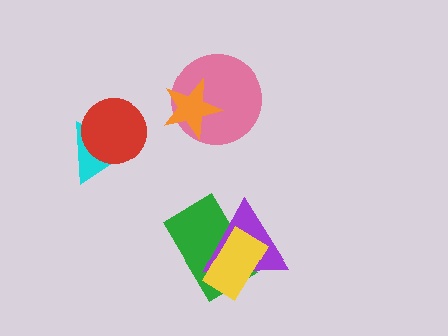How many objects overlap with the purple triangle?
2 objects overlap with the purple triangle.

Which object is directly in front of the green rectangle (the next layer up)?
The purple triangle is directly in front of the green rectangle.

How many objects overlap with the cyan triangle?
1 object overlaps with the cyan triangle.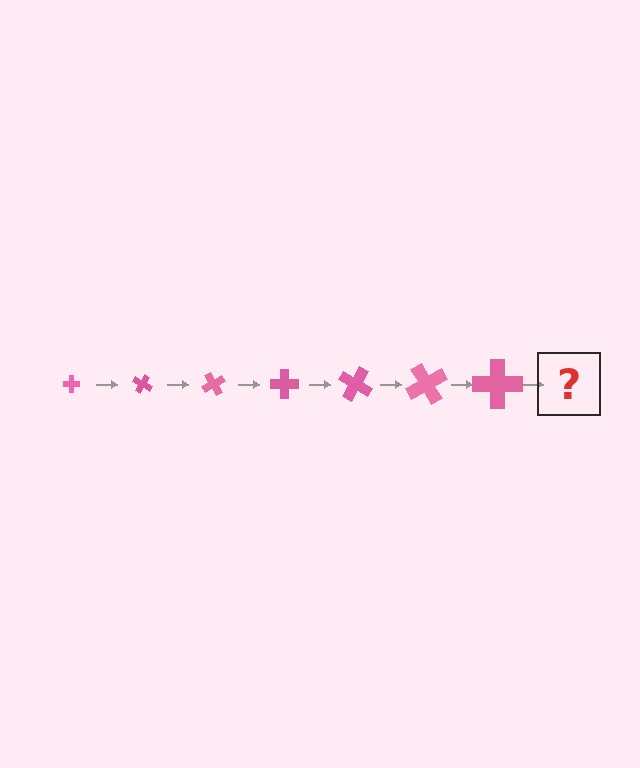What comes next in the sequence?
The next element should be a cross, larger than the previous one and rotated 210 degrees from the start.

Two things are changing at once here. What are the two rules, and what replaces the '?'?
The two rules are that the cross grows larger each step and it rotates 30 degrees each step. The '?' should be a cross, larger than the previous one and rotated 210 degrees from the start.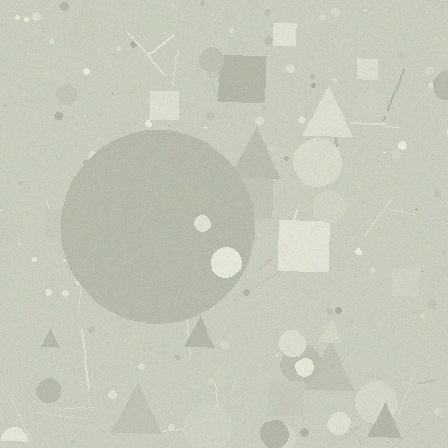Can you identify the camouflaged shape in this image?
The camouflaged shape is a circle.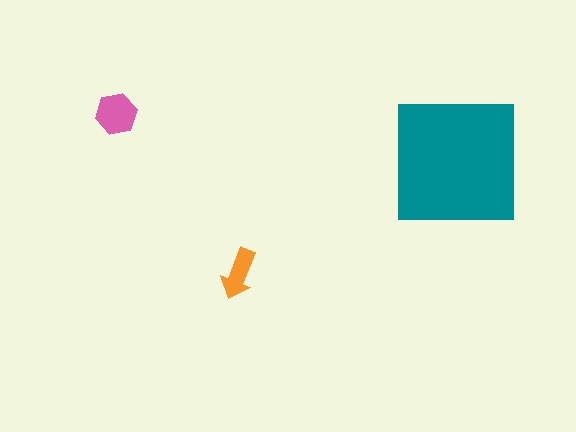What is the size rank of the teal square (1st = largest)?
1st.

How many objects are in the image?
There are 3 objects in the image.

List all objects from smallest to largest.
The orange arrow, the pink hexagon, the teal square.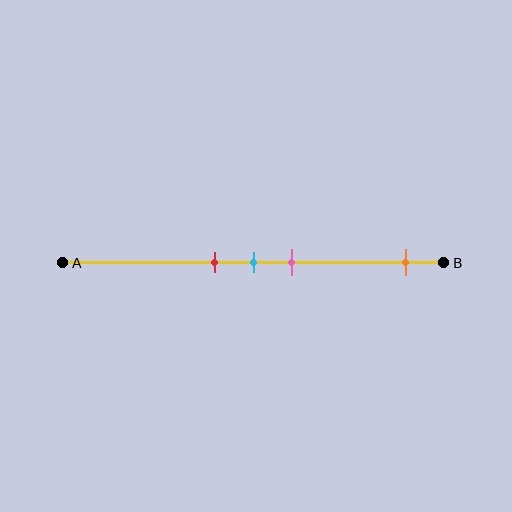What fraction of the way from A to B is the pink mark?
The pink mark is approximately 60% (0.6) of the way from A to B.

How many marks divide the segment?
There are 4 marks dividing the segment.